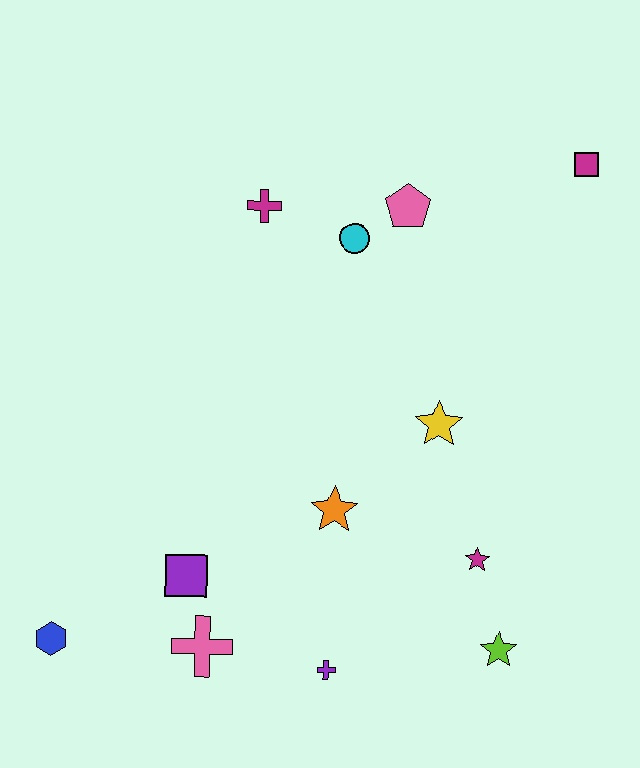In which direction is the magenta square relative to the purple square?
The magenta square is above the purple square.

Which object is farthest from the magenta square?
The blue hexagon is farthest from the magenta square.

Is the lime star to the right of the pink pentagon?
Yes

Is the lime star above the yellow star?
No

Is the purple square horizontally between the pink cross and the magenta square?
No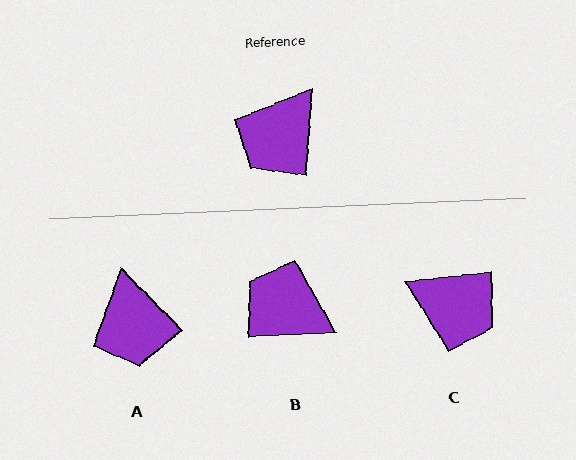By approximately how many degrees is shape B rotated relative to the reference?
Approximately 84 degrees clockwise.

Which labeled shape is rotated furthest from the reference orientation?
C, about 100 degrees away.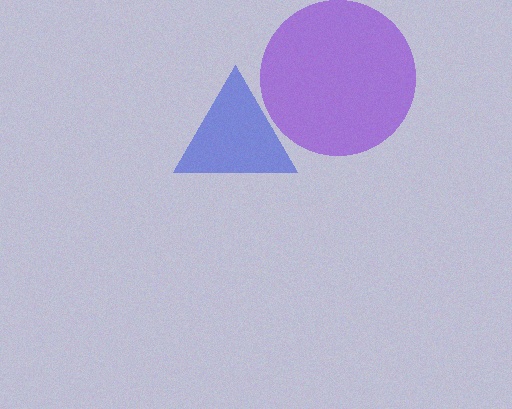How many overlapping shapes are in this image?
There are 2 overlapping shapes in the image.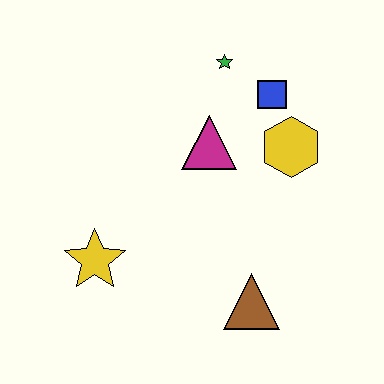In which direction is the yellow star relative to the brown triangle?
The yellow star is to the left of the brown triangle.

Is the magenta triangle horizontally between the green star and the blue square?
No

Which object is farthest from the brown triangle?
The green star is farthest from the brown triangle.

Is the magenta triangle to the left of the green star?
Yes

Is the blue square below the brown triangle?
No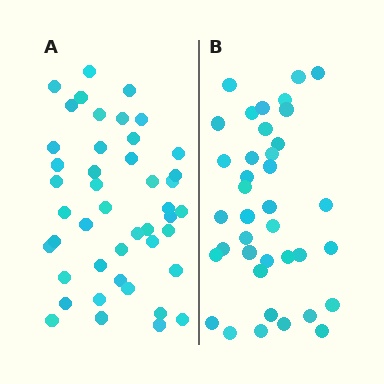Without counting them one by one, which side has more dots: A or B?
Region A (the left region) has more dots.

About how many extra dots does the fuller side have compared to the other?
Region A has roughly 8 or so more dots than region B.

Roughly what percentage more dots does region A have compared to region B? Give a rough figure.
About 20% more.